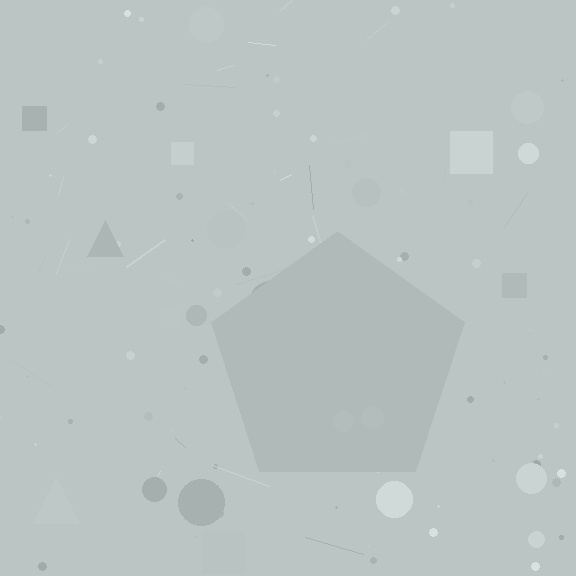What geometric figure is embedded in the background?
A pentagon is embedded in the background.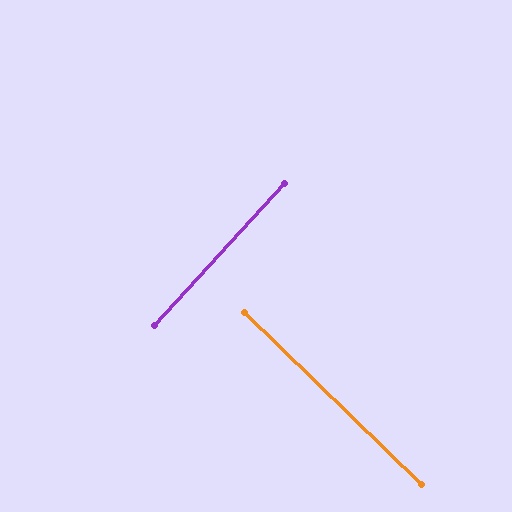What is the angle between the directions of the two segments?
Approximately 89 degrees.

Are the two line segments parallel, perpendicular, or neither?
Perpendicular — they meet at approximately 89°.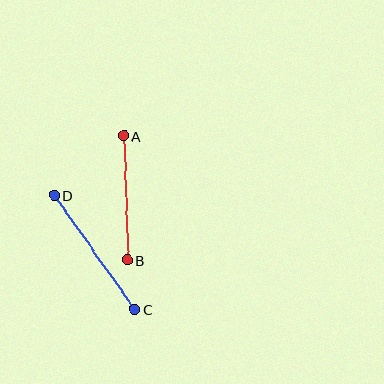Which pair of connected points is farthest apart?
Points C and D are farthest apart.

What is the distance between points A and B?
The distance is approximately 124 pixels.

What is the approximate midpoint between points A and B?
The midpoint is at approximately (125, 198) pixels.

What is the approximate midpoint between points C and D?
The midpoint is at approximately (94, 252) pixels.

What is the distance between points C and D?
The distance is approximately 140 pixels.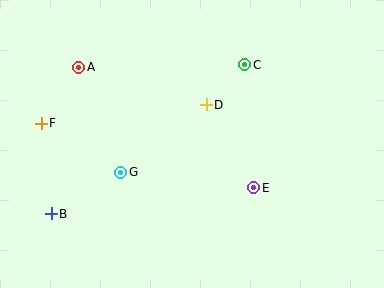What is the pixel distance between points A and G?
The distance between A and G is 113 pixels.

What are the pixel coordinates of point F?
Point F is at (41, 123).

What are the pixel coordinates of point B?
Point B is at (51, 214).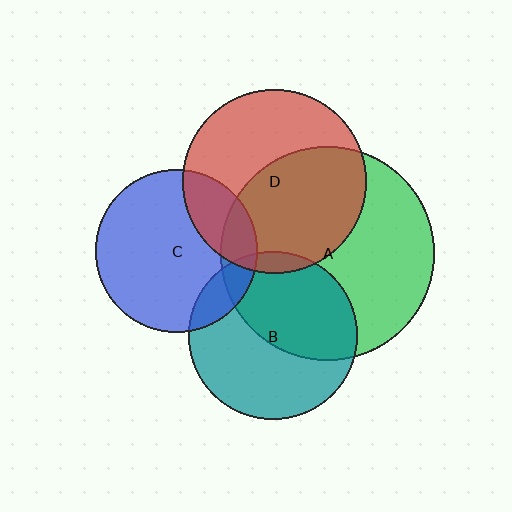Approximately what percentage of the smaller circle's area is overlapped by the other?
Approximately 50%.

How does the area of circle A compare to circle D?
Approximately 1.3 times.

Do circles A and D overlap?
Yes.